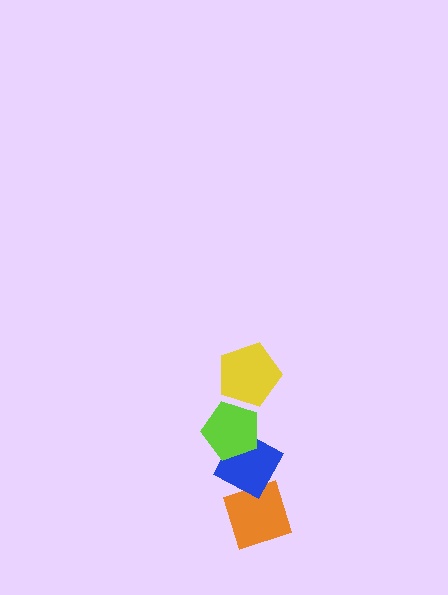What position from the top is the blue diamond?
The blue diamond is 3rd from the top.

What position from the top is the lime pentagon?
The lime pentagon is 2nd from the top.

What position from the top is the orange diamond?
The orange diamond is 4th from the top.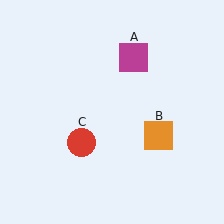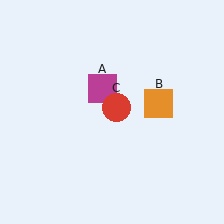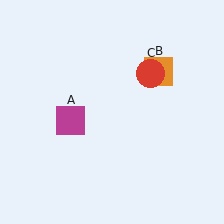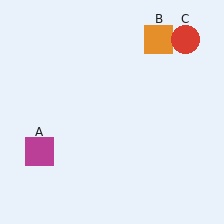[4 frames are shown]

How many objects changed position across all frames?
3 objects changed position: magenta square (object A), orange square (object B), red circle (object C).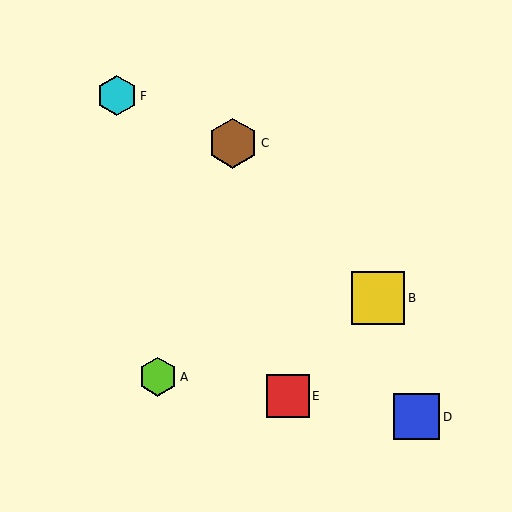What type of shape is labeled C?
Shape C is a brown hexagon.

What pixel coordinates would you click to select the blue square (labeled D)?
Click at (417, 417) to select the blue square D.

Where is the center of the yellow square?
The center of the yellow square is at (378, 298).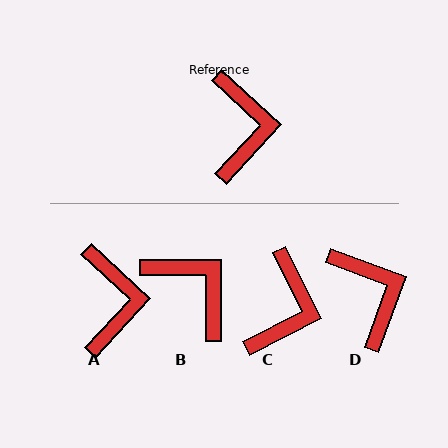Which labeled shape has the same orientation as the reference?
A.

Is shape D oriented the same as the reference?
No, it is off by about 23 degrees.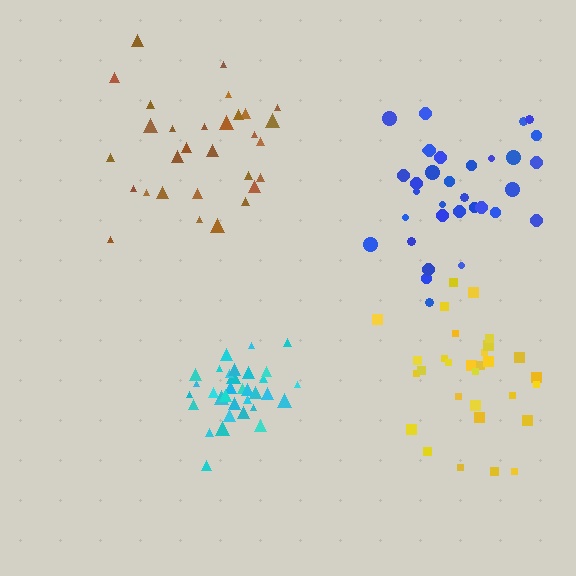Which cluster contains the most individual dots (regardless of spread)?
Cyan (34).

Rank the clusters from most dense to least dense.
cyan, blue, yellow, brown.